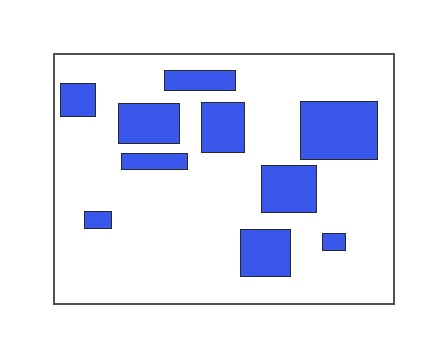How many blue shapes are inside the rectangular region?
10.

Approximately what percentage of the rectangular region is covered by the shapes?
Approximately 20%.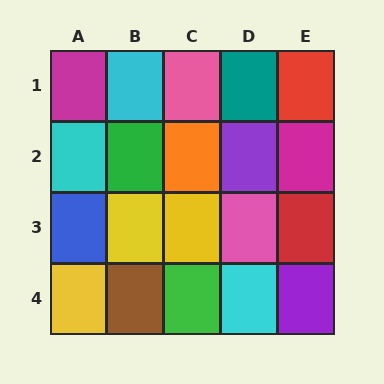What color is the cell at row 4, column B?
Brown.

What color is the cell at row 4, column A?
Yellow.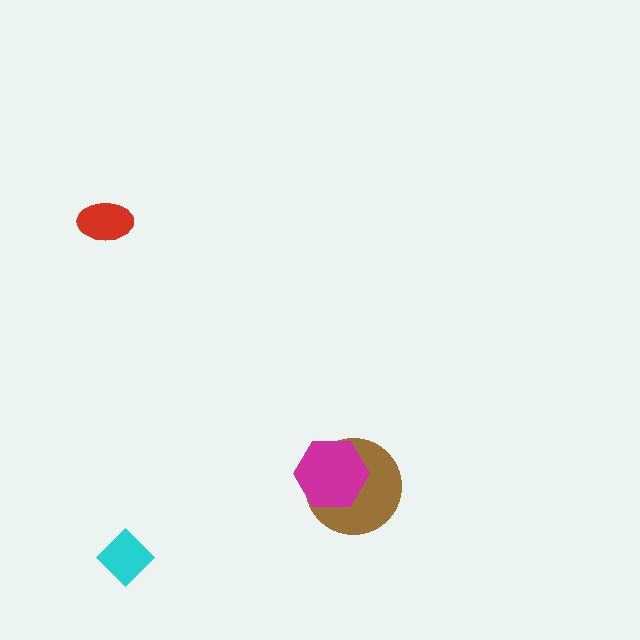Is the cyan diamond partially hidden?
No, no other shape covers it.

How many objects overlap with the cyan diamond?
0 objects overlap with the cyan diamond.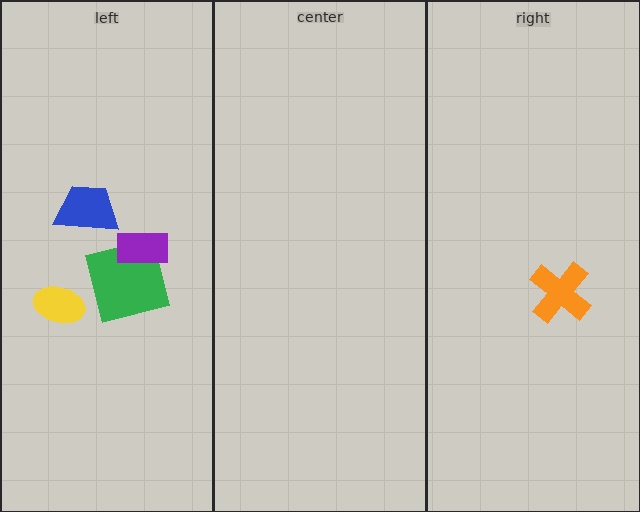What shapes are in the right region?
The orange cross.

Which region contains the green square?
The left region.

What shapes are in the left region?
The green square, the yellow ellipse, the blue trapezoid, the purple rectangle.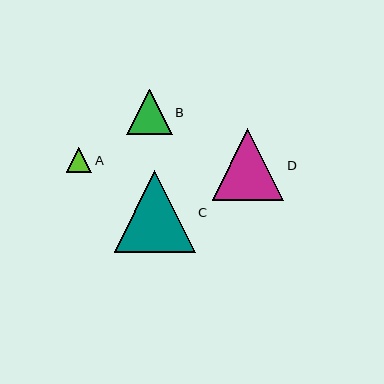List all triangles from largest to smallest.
From largest to smallest: C, D, B, A.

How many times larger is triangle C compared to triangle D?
Triangle C is approximately 1.1 times the size of triangle D.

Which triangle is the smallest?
Triangle A is the smallest with a size of approximately 25 pixels.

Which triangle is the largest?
Triangle C is the largest with a size of approximately 81 pixels.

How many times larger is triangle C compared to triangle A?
Triangle C is approximately 3.2 times the size of triangle A.